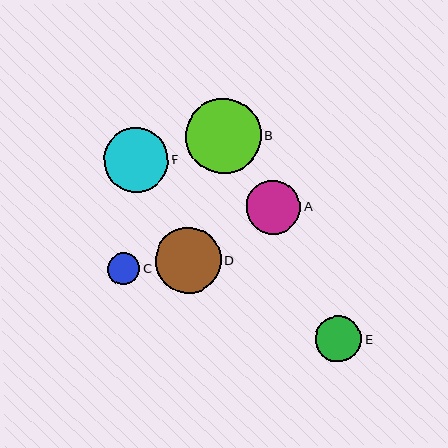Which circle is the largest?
Circle B is the largest with a size of approximately 75 pixels.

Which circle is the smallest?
Circle C is the smallest with a size of approximately 32 pixels.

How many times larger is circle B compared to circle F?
Circle B is approximately 1.2 times the size of circle F.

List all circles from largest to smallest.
From largest to smallest: B, D, F, A, E, C.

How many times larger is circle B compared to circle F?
Circle B is approximately 1.2 times the size of circle F.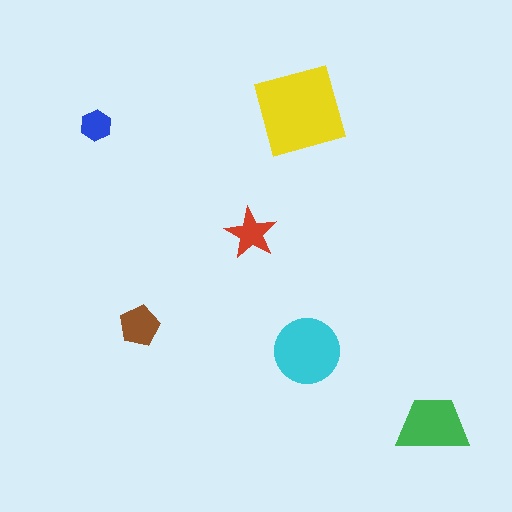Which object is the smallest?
The blue hexagon.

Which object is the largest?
The yellow diamond.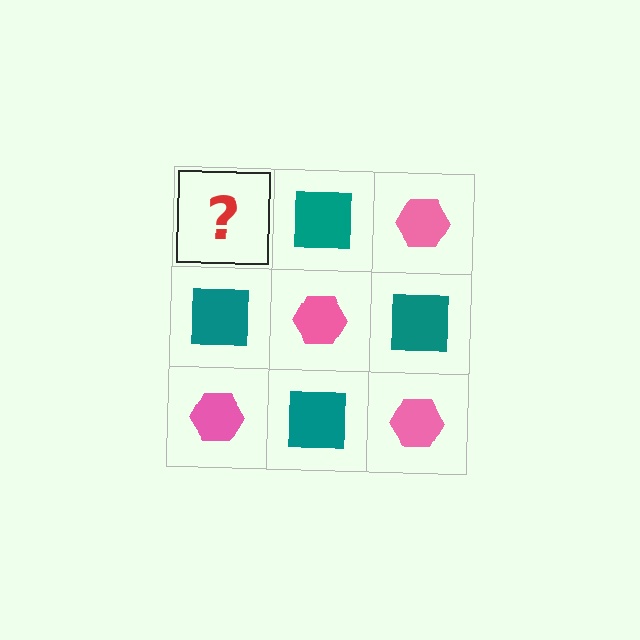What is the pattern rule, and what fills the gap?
The rule is that it alternates pink hexagon and teal square in a checkerboard pattern. The gap should be filled with a pink hexagon.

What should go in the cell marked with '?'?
The missing cell should contain a pink hexagon.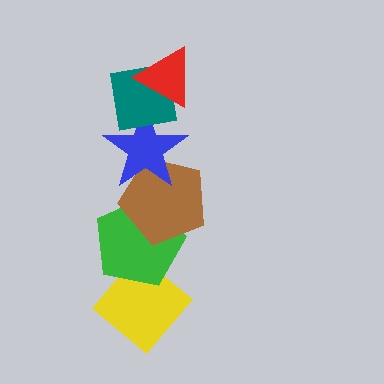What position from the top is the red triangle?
The red triangle is 1st from the top.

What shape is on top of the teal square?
The red triangle is on top of the teal square.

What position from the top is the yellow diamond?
The yellow diamond is 6th from the top.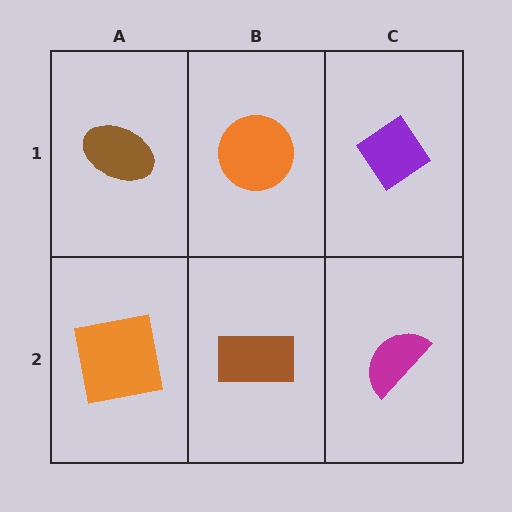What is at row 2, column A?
An orange square.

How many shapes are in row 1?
3 shapes.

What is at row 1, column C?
A purple diamond.